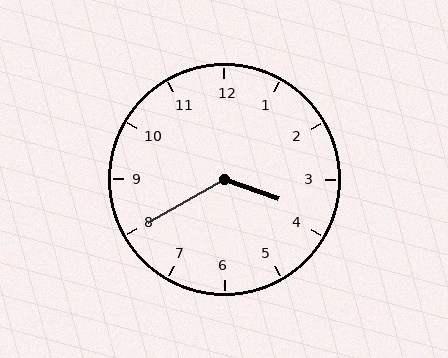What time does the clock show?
3:40.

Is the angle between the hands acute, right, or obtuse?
It is obtuse.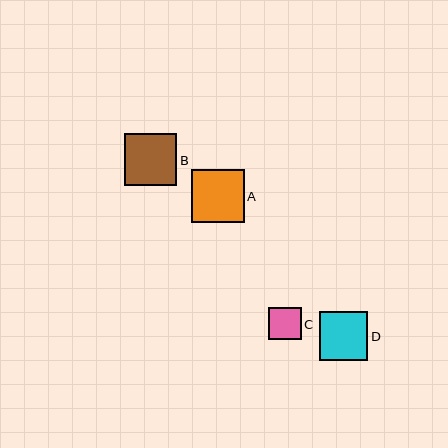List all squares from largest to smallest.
From largest to smallest: A, B, D, C.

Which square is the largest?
Square A is the largest with a size of approximately 53 pixels.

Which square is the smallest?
Square C is the smallest with a size of approximately 32 pixels.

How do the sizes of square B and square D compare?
Square B and square D are approximately the same size.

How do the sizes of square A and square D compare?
Square A and square D are approximately the same size.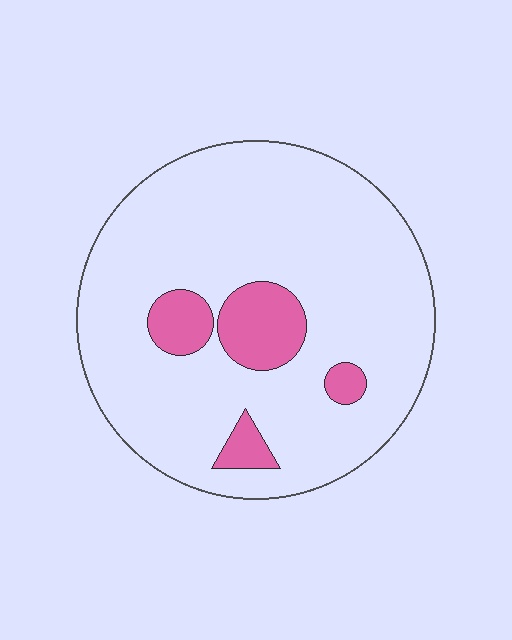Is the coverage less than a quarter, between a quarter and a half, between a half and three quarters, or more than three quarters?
Less than a quarter.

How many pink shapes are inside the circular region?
4.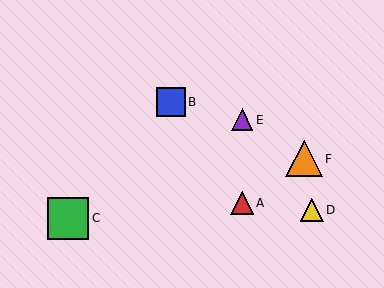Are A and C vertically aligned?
No, A is at x≈242 and C is at x≈68.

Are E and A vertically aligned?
Yes, both are at x≈242.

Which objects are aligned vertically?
Objects A, E are aligned vertically.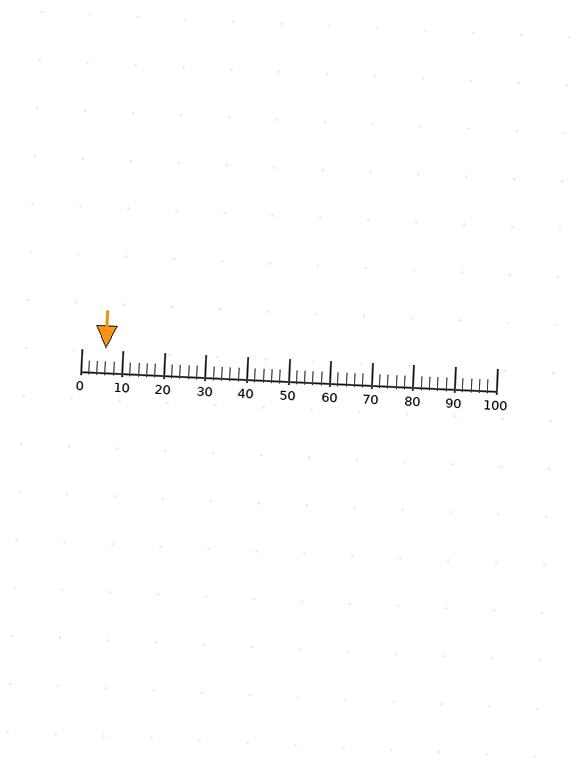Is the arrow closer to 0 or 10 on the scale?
The arrow is closer to 10.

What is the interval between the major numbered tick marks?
The major tick marks are spaced 10 units apart.